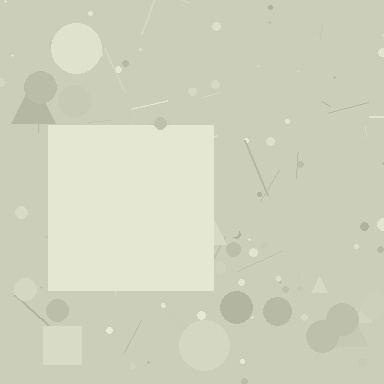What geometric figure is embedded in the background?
A square is embedded in the background.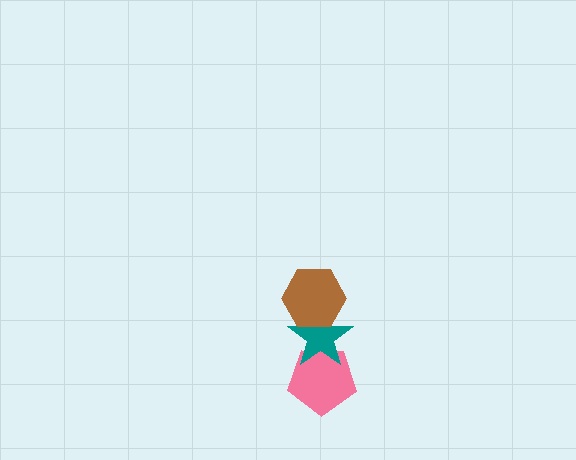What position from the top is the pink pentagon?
The pink pentagon is 3rd from the top.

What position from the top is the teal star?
The teal star is 2nd from the top.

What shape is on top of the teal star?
The brown hexagon is on top of the teal star.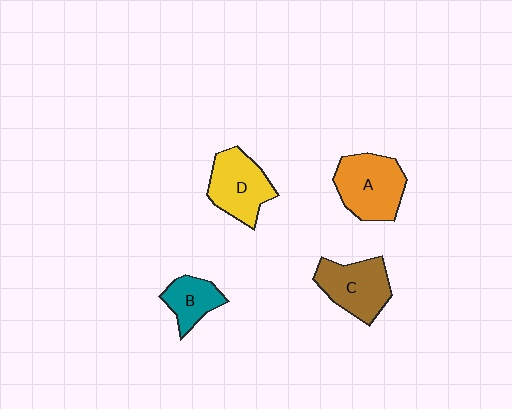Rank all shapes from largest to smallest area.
From largest to smallest: A (orange), D (yellow), C (brown), B (teal).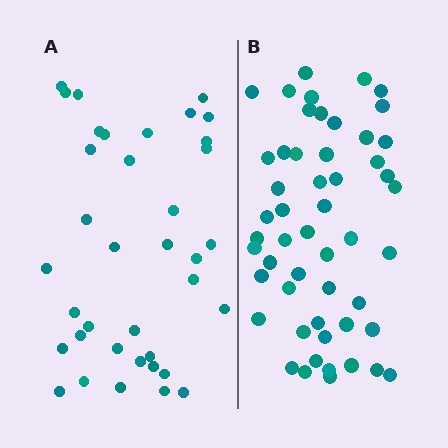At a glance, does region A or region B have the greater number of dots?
Region B (the right region) has more dots.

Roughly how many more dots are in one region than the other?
Region B has approximately 15 more dots than region A.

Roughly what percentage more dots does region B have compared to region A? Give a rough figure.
About 40% more.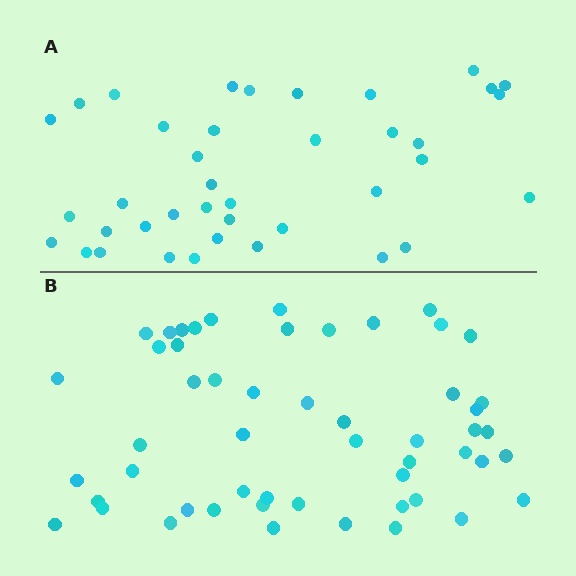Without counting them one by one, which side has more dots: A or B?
Region B (the bottom region) has more dots.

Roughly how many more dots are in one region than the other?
Region B has approximately 15 more dots than region A.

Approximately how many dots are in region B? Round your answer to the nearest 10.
About 50 dots. (The exact count is 53, which rounds to 50.)